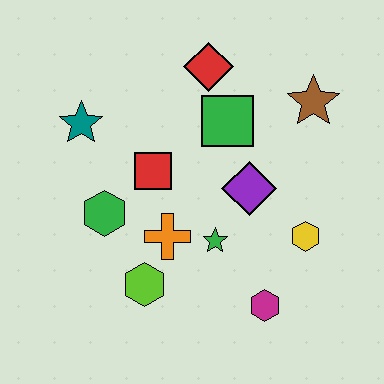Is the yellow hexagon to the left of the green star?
No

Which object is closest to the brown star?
The green square is closest to the brown star.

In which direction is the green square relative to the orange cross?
The green square is above the orange cross.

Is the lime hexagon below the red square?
Yes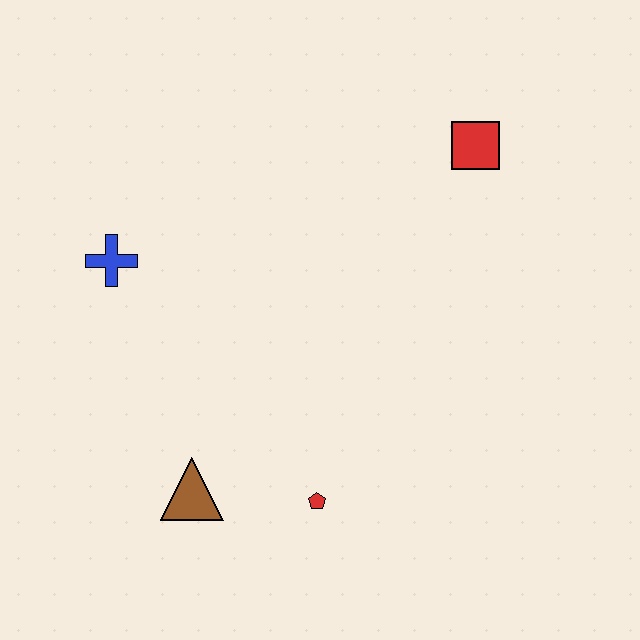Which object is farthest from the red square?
The brown triangle is farthest from the red square.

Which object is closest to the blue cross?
The brown triangle is closest to the blue cross.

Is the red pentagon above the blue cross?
No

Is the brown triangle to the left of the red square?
Yes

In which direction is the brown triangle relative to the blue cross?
The brown triangle is below the blue cross.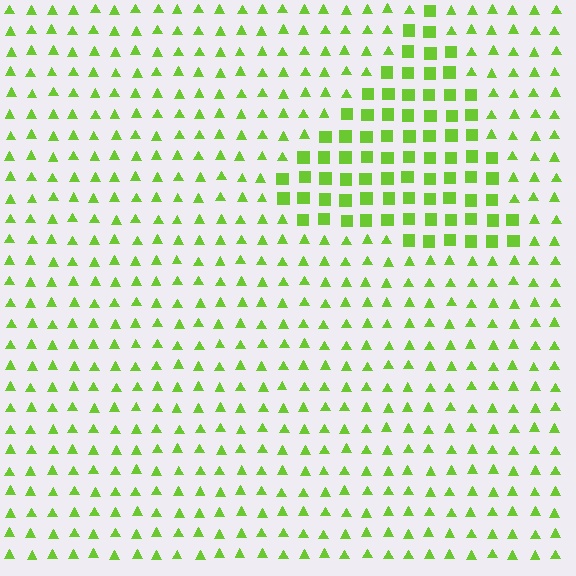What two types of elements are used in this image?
The image uses squares inside the triangle region and triangles outside it.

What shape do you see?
I see a triangle.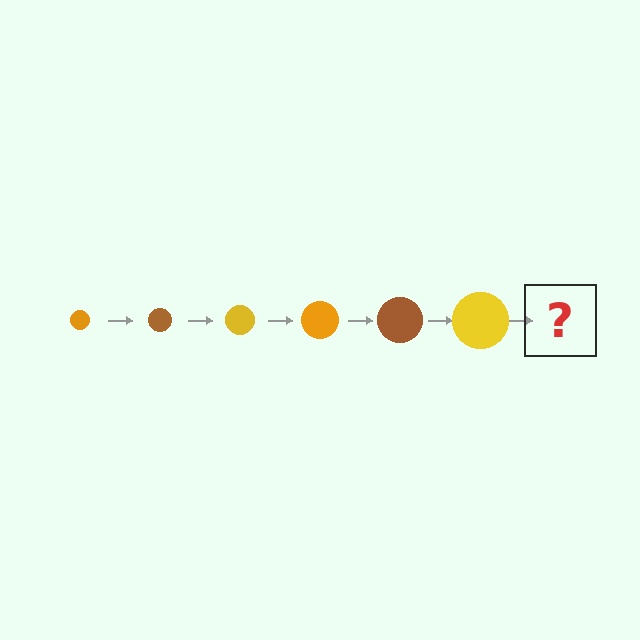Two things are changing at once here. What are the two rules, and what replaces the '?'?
The two rules are that the circle grows larger each step and the color cycles through orange, brown, and yellow. The '?' should be an orange circle, larger than the previous one.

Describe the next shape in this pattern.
It should be an orange circle, larger than the previous one.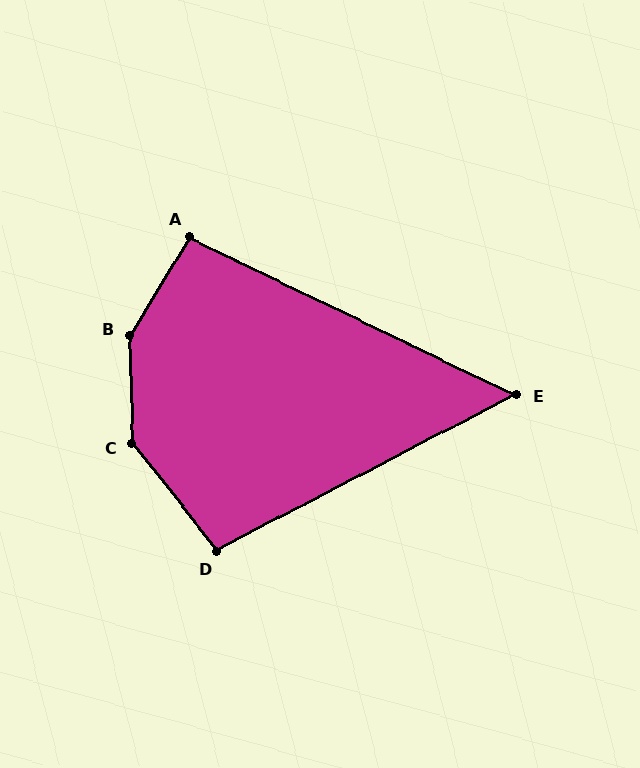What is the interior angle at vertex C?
Approximately 144 degrees (obtuse).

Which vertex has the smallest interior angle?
E, at approximately 53 degrees.